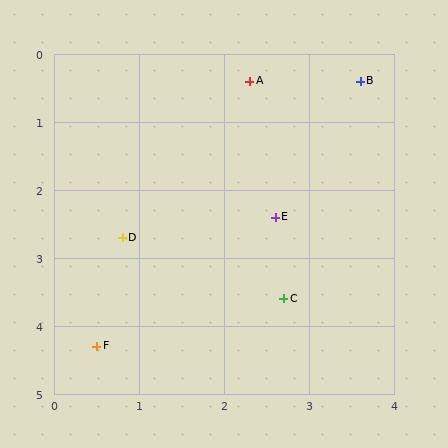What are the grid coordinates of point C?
Point C is at approximately (2.7, 3.6).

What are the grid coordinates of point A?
Point A is at approximately (2.3, 0.4).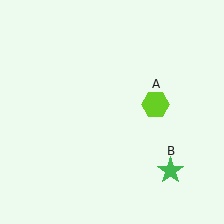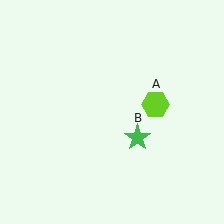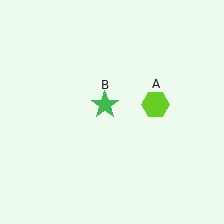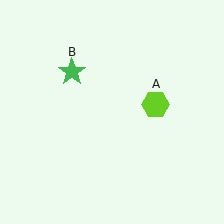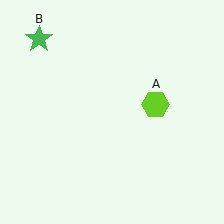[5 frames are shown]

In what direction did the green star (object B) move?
The green star (object B) moved up and to the left.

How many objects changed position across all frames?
1 object changed position: green star (object B).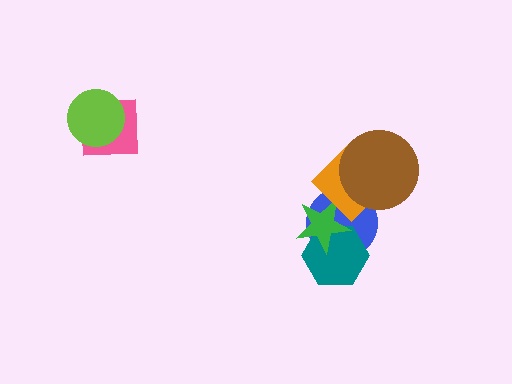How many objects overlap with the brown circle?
2 objects overlap with the brown circle.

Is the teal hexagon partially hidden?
Yes, it is partially covered by another shape.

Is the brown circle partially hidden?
No, no other shape covers it.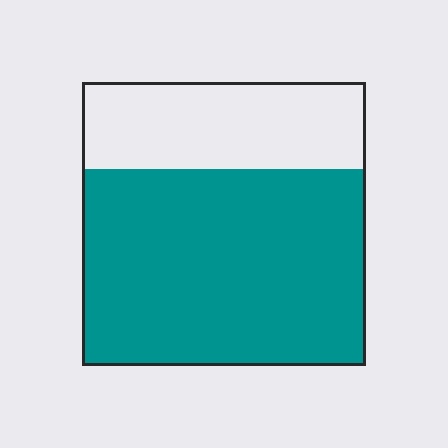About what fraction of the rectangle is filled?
About two thirds (2/3).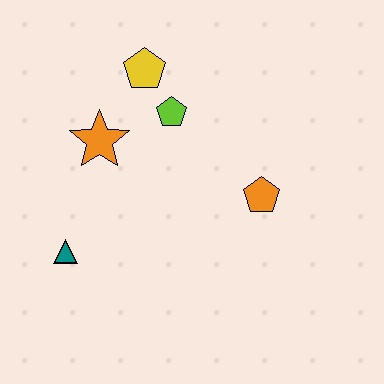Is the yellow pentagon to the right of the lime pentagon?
No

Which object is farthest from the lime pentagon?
The teal triangle is farthest from the lime pentagon.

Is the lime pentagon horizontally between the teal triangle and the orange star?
No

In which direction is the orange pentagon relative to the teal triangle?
The orange pentagon is to the right of the teal triangle.